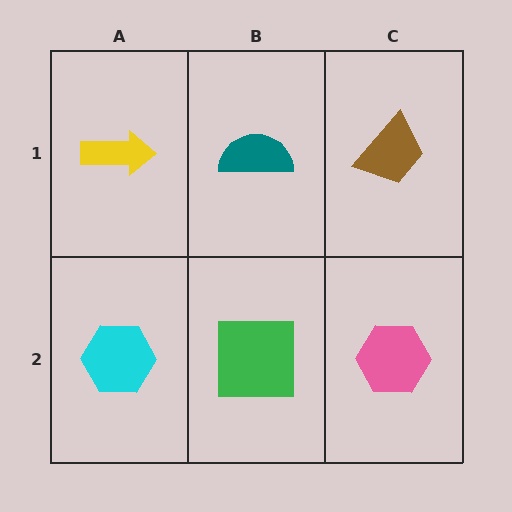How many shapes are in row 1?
3 shapes.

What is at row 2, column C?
A pink hexagon.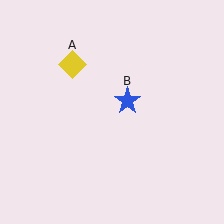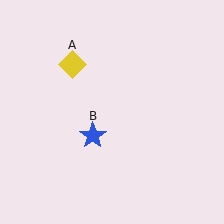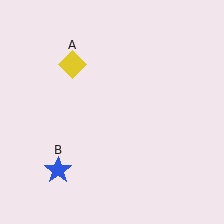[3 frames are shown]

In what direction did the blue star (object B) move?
The blue star (object B) moved down and to the left.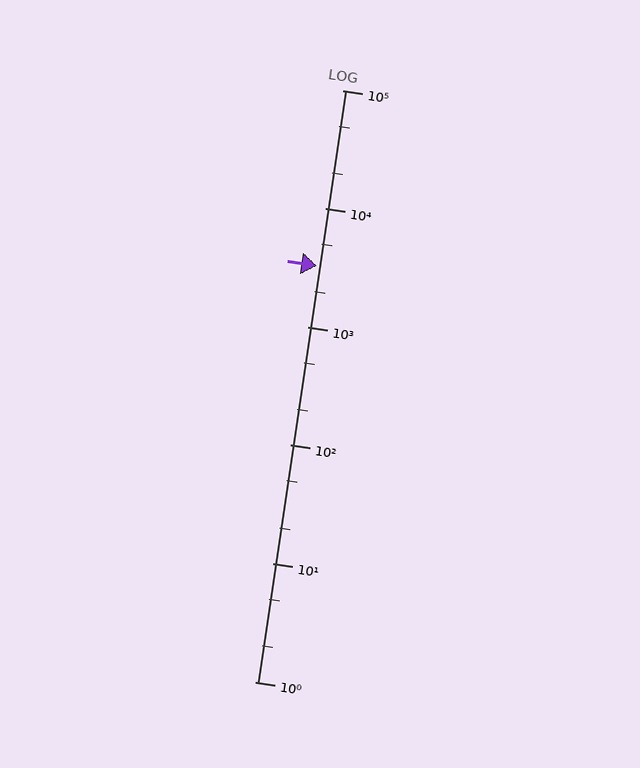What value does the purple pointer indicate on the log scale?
The pointer indicates approximately 3300.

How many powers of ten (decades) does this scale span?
The scale spans 5 decades, from 1 to 100000.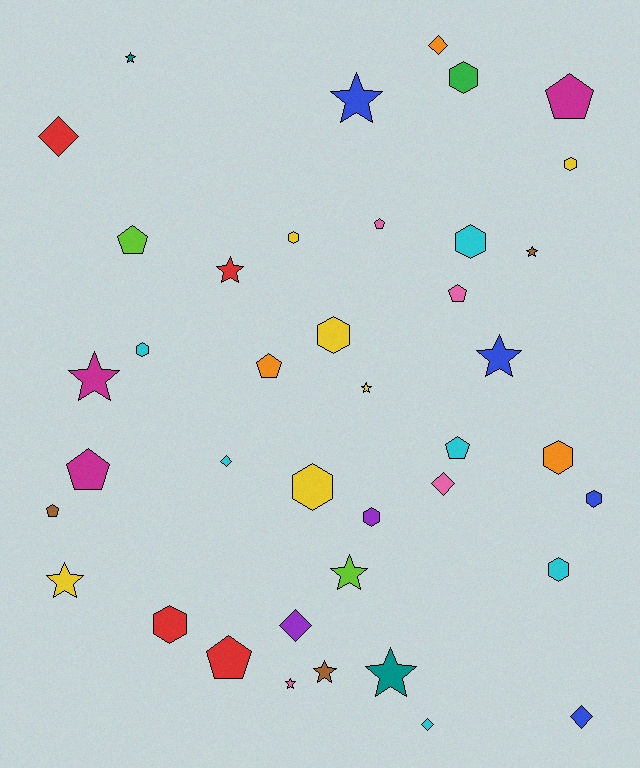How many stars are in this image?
There are 12 stars.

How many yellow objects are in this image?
There are 6 yellow objects.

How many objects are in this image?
There are 40 objects.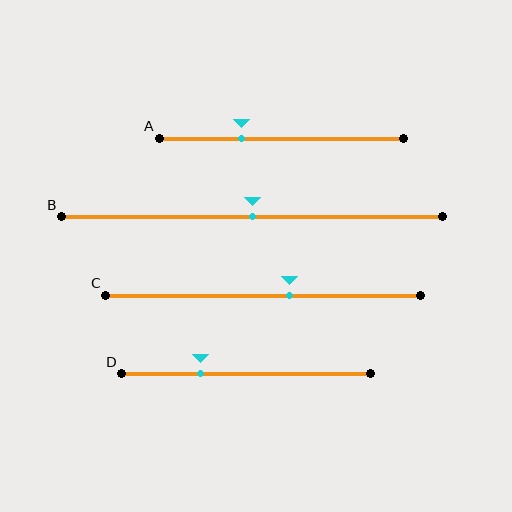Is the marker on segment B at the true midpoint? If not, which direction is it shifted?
Yes, the marker on segment B is at the true midpoint.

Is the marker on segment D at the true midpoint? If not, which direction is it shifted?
No, the marker on segment D is shifted to the left by about 18% of the segment length.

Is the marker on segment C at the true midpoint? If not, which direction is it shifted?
No, the marker on segment C is shifted to the right by about 8% of the segment length.